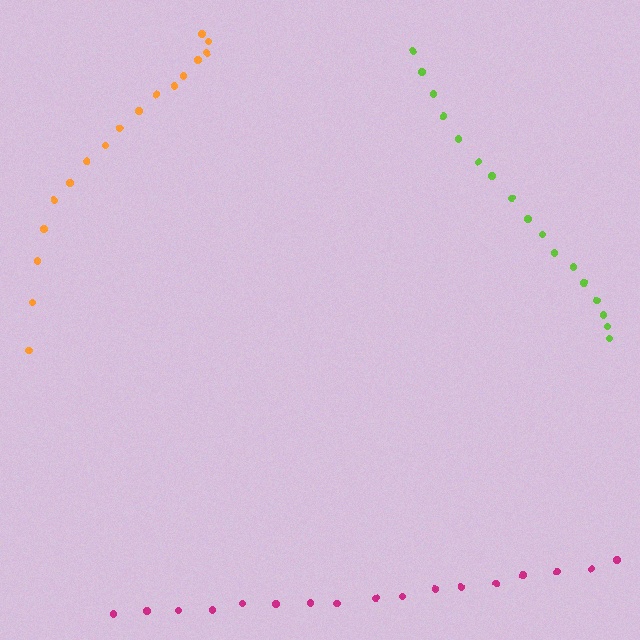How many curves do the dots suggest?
There are 3 distinct paths.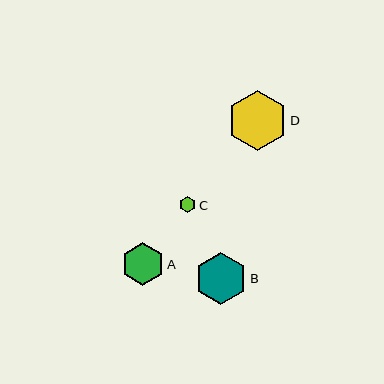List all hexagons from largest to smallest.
From largest to smallest: D, B, A, C.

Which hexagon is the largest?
Hexagon D is the largest with a size of approximately 60 pixels.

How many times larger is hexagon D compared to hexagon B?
Hexagon D is approximately 1.2 times the size of hexagon B.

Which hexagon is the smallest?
Hexagon C is the smallest with a size of approximately 16 pixels.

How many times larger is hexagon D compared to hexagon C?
Hexagon D is approximately 3.7 times the size of hexagon C.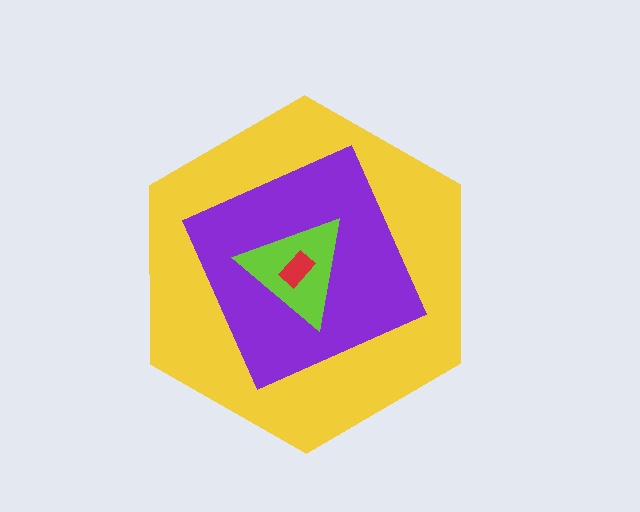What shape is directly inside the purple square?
The lime triangle.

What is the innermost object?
The red rectangle.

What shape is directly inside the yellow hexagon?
The purple square.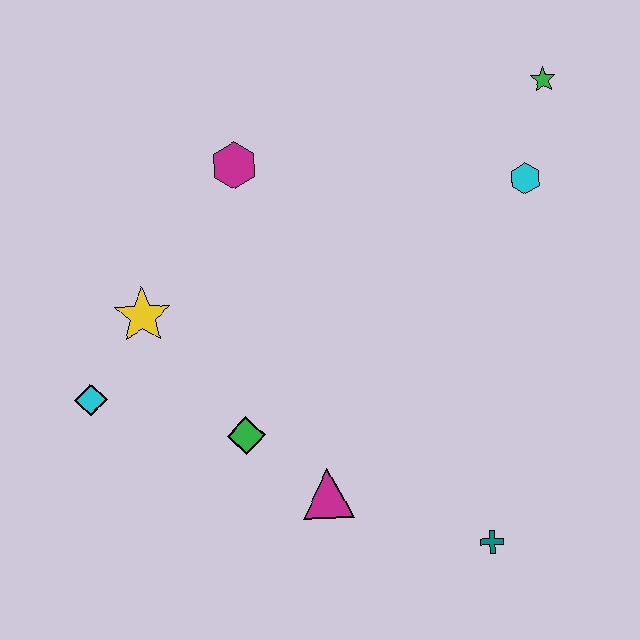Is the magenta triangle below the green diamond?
Yes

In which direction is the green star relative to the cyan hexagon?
The green star is above the cyan hexagon.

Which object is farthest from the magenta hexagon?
The teal cross is farthest from the magenta hexagon.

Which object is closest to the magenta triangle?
The green diamond is closest to the magenta triangle.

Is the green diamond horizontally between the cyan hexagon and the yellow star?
Yes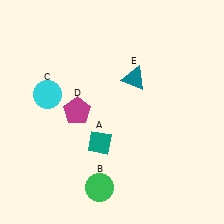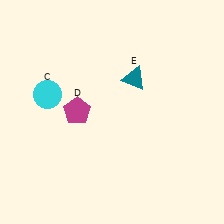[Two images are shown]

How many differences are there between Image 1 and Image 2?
There are 2 differences between the two images.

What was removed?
The green circle (B), the teal diamond (A) were removed in Image 2.